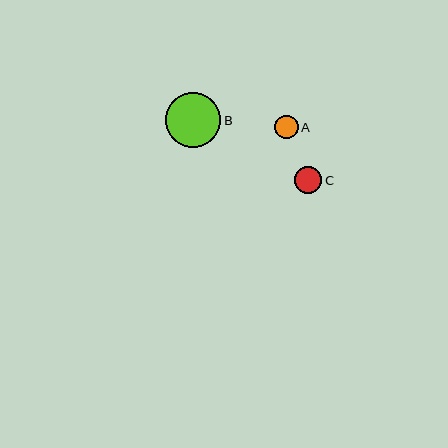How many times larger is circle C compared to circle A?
Circle C is approximately 1.2 times the size of circle A.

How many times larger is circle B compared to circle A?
Circle B is approximately 2.4 times the size of circle A.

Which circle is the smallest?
Circle A is the smallest with a size of approximately 23 pixels.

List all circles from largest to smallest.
From largest to smallest: B, C, A.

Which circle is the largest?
Circle B is the largest with a size of approximately 55 pixels.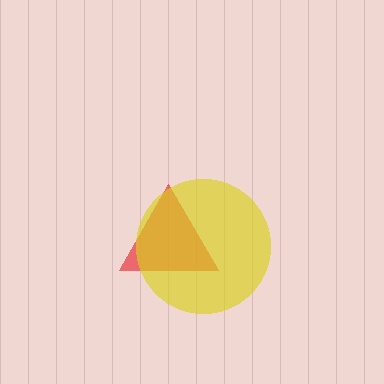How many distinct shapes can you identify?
There are 2 distinct shapes: a red triangle, a yellow circle.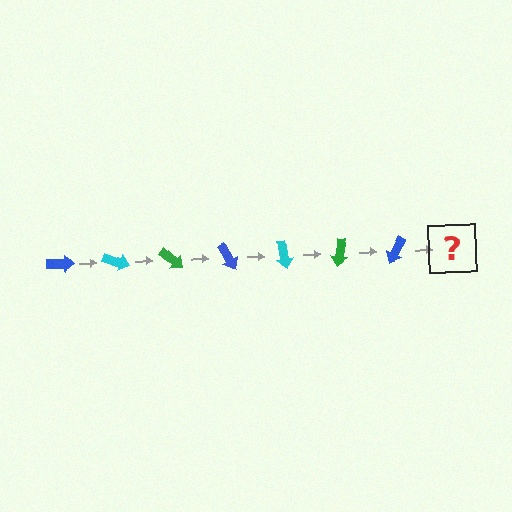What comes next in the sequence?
The next element should be a cyan arrow, rotated 140 degrees from the start.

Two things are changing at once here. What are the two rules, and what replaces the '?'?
The two rules are that it rotates 20 degrees each step and the color cycles through blue, cyan, and green. The '?' should be a cyan arrow, rotated 140 degrees from the start.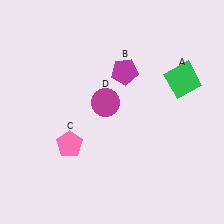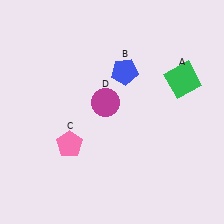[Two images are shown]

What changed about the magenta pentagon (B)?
In Image 1, B is magenta. In Image 2, it changed to blue.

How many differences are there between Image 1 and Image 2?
There is 1 difference between the two images.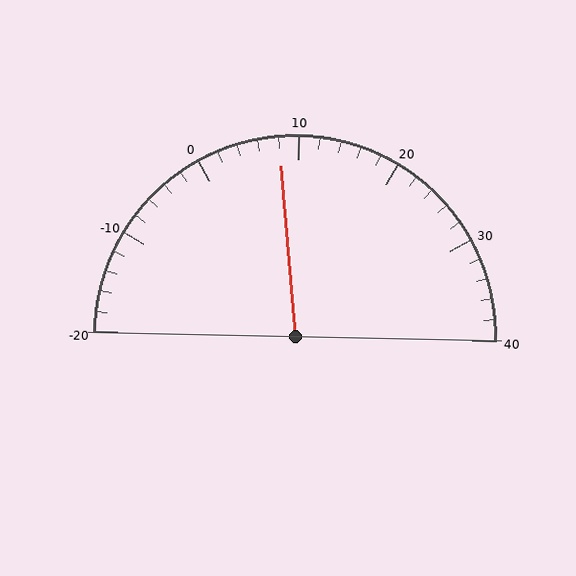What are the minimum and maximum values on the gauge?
The gauge ranges from -20 to 40.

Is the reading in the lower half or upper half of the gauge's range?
The reading is in the lower half of the range (-20 to 40).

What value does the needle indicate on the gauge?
The needle indicates approximately 8.